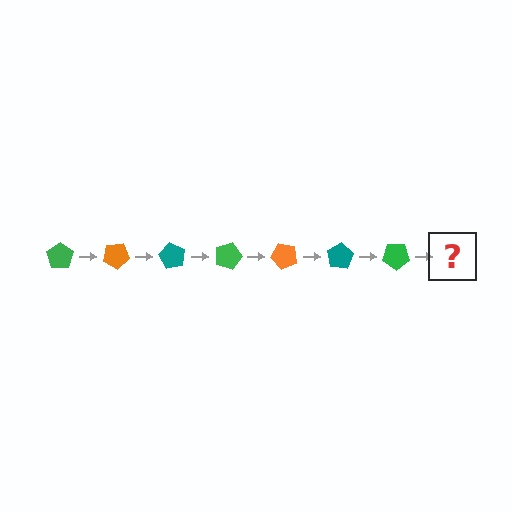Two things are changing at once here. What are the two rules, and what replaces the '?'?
The two rules are that it rotates 30 degrees each step and the color cycles through green, orange, and teal. The '?' should be an orange pentagon, rotated 210 degrees from the start.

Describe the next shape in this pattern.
It should be an orange pentagon, rotated 210 degrees from the start.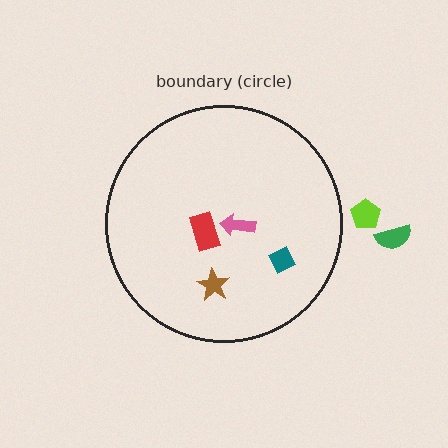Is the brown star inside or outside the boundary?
Inside.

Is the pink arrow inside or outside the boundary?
Inside.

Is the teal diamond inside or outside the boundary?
Inside.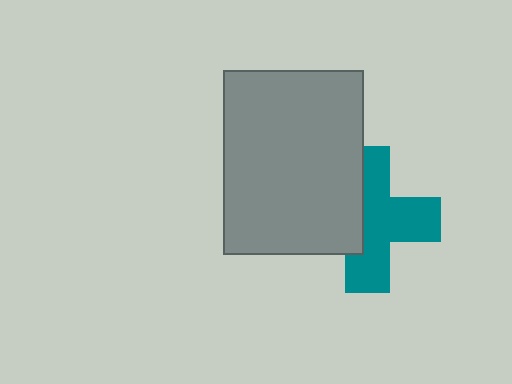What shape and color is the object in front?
The object in front is a gray rectangle.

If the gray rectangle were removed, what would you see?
You would see the complete teal cross.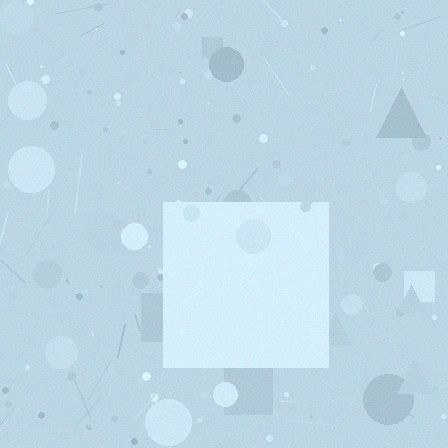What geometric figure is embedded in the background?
A square is embedded in the background.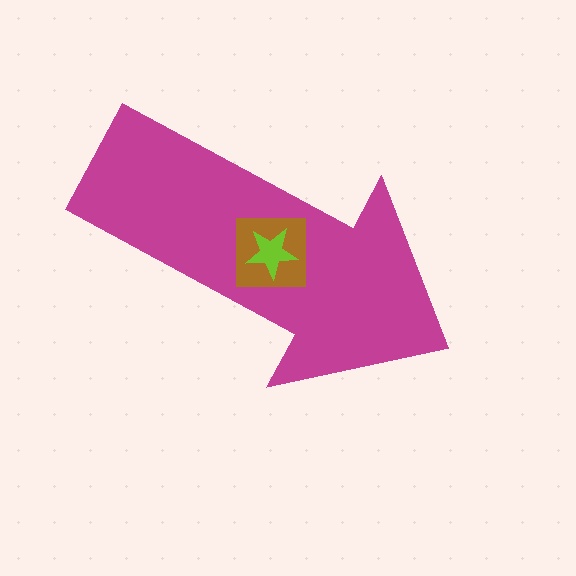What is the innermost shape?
The lime star.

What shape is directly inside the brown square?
The lime star.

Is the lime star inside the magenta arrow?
Yes.